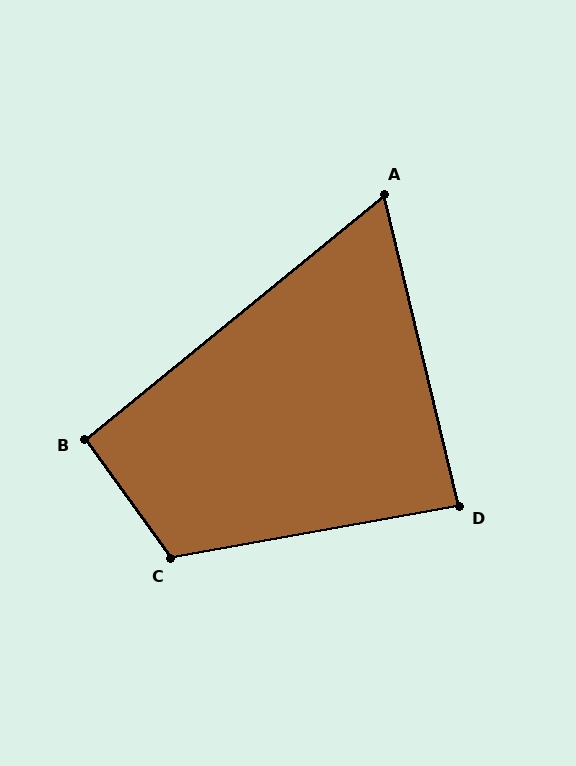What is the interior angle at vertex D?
Approximately 87 degrees (approximately right).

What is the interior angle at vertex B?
Approximately 93 degrees (approximately right).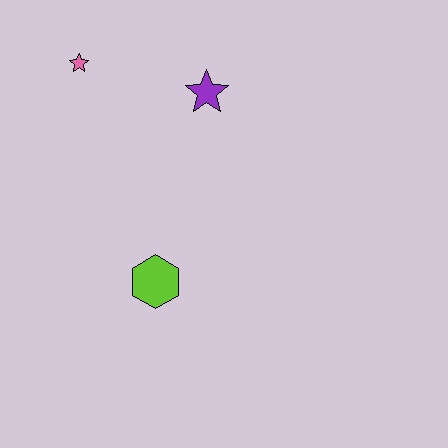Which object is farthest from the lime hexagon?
The pink star is farthest from the lime hexagon.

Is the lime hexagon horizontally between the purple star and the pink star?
Yes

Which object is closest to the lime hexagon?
The purple star is closest to the lime hexagon.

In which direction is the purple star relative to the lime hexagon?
The purple star is above the lime hexagon.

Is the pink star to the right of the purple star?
No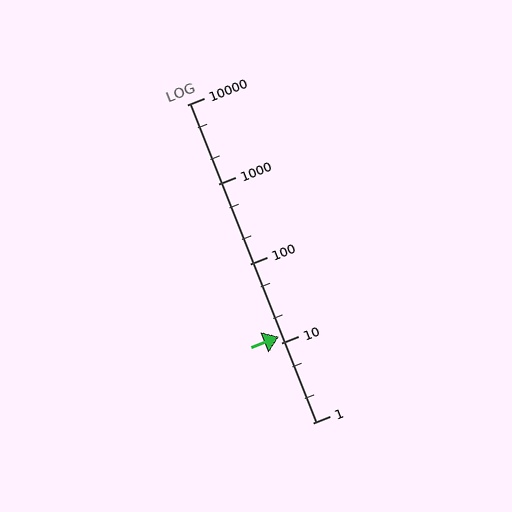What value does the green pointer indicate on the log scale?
The pointer indicates approximately 12.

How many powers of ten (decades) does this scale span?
The scale spans 4 decades, from 1 to 10000.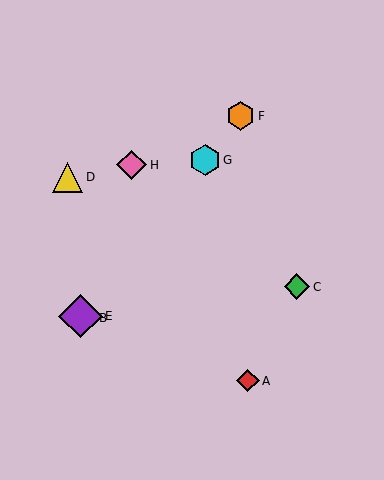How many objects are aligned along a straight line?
4 objects (B, E, F, G) are aligned along a straight line.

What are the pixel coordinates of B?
Object B is at (79, 318).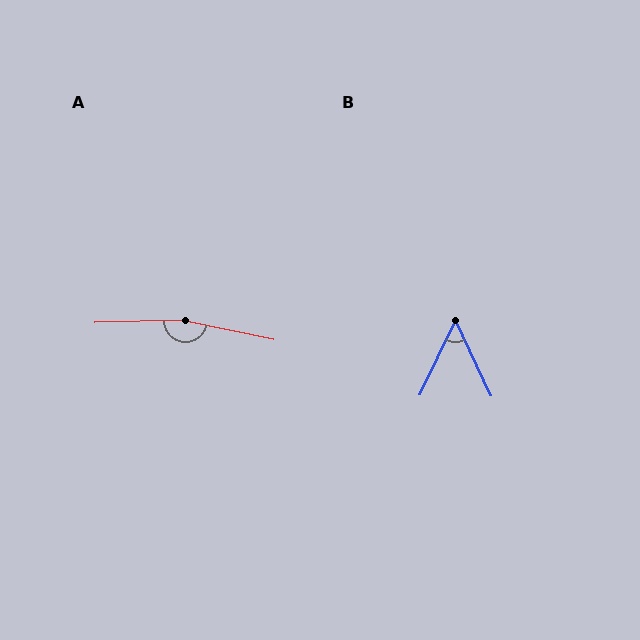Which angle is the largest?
A, at approximately 166 degrees.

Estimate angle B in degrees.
Approximately 51 degrees.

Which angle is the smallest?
B, at approximately 51 degrees.